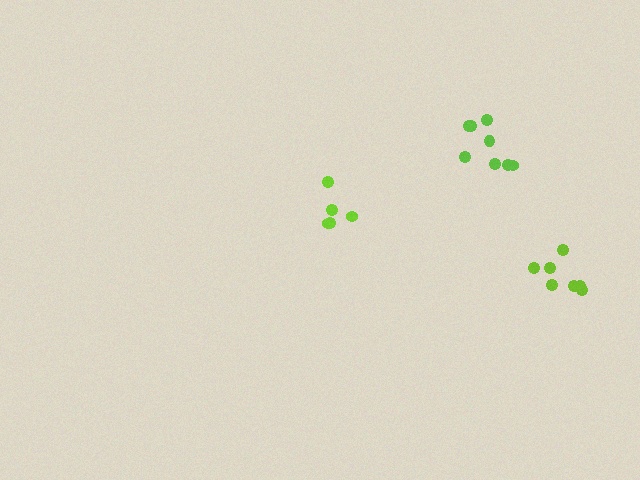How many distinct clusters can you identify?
There are 3 distinct clusters.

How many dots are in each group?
Group 1: 5 dots, Group 2: 7 dots, Group 3: 8 dots (20 total).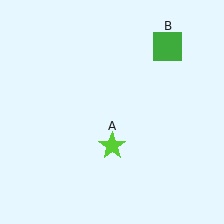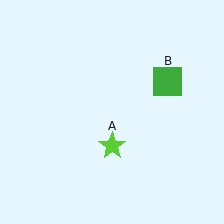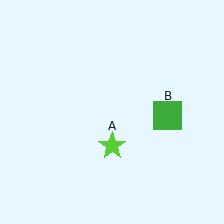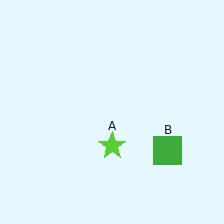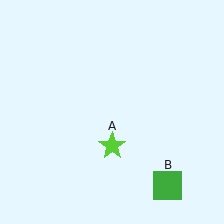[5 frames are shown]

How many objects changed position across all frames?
1 object changed position: green square (object B).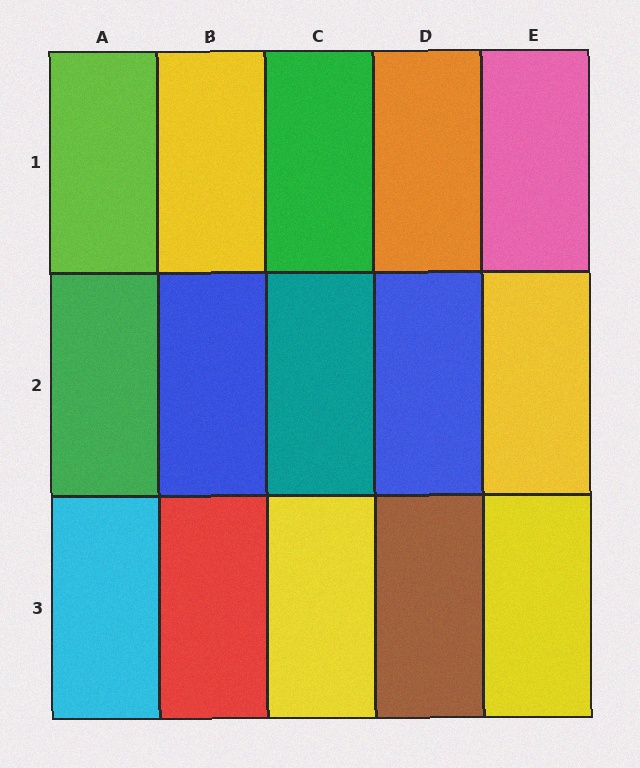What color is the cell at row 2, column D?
Blue.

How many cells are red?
1 cell is red.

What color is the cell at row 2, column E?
Yellow.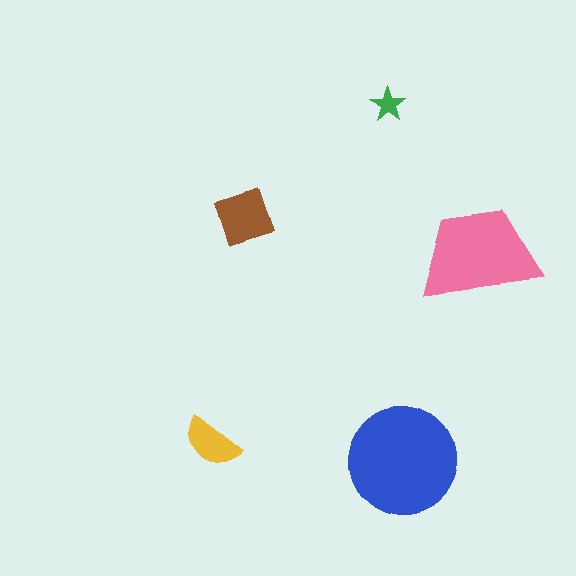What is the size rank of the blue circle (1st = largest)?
1st.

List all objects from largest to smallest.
The blue circle, the pink trapezoid, the brown square, the yellow semicircle, the green star.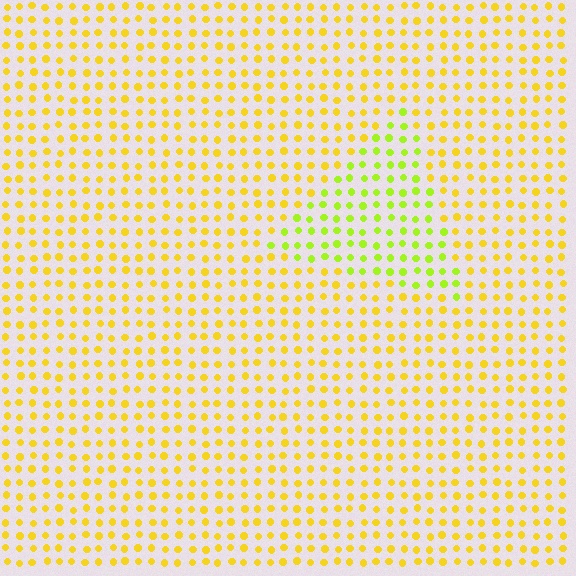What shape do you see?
I see a triangle.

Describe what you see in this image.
The image is filled with small yellow elements in a uniform arrangement. A triangle-shaped region is visible where the elements are tinted to a slightly different hue, forming a subtle color boundary.